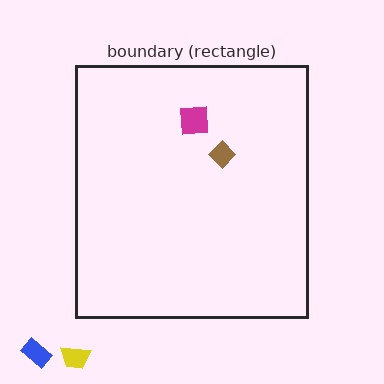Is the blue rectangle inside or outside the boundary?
Outside.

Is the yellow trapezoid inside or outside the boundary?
Outside.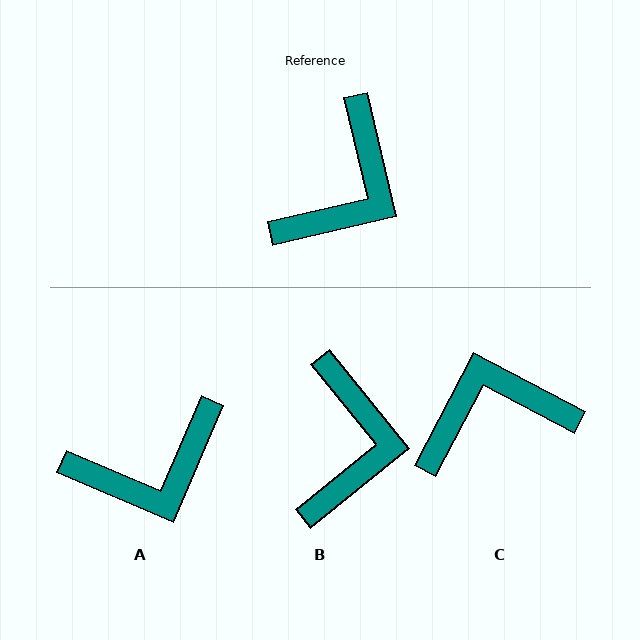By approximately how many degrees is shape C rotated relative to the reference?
Approximately 139 degrees counter-clockwise.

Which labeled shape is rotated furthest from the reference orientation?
C, about 139 degrees away.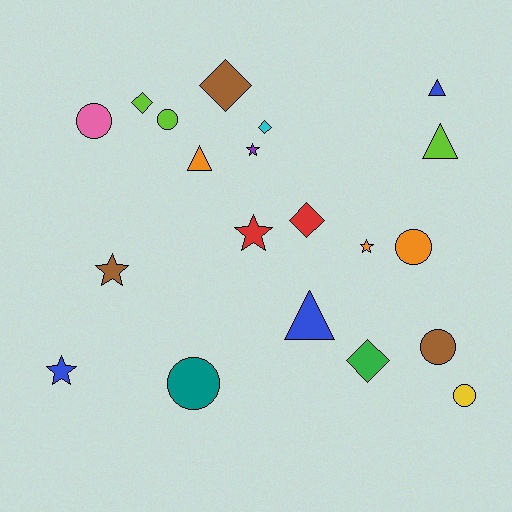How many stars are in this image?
There are 5 stars.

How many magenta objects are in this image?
There are no magenta objects.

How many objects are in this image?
There are 20 objects.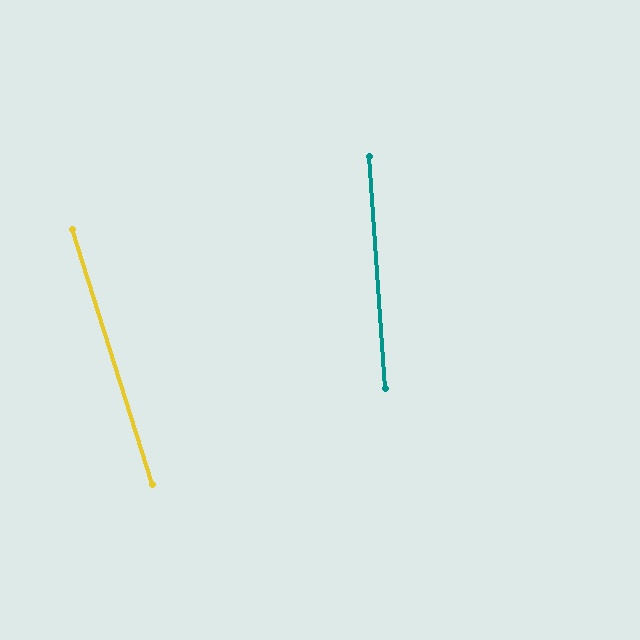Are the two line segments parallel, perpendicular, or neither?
Neither parallel nor perpendicular — they differ by about 13°.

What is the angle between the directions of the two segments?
Approximately 13 degrees.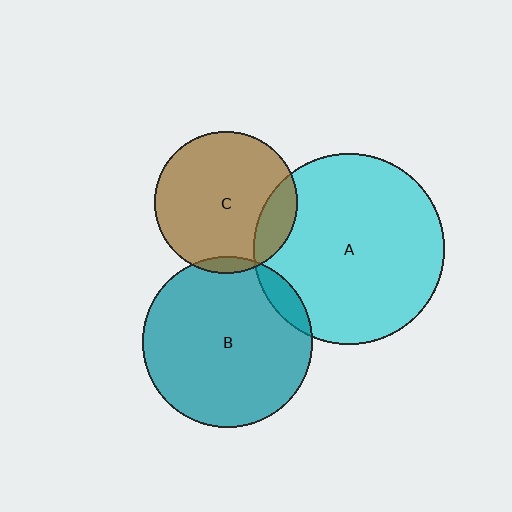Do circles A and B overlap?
Yes.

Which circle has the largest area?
Circle A (cyan).